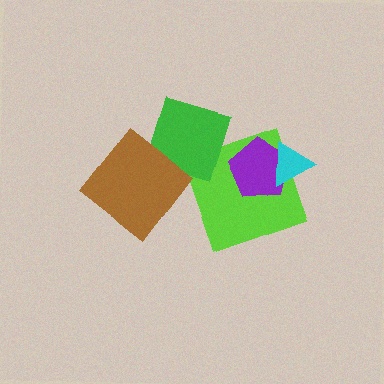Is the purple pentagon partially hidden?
Yes, it is partially covered by another shape.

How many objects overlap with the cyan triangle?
2 objects overlap with the cyan triangle.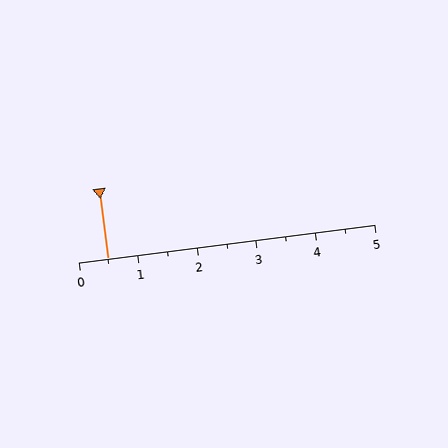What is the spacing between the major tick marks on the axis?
The major ticks are spaced 1 apart.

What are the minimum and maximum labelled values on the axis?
The axis runs from 0 to 5.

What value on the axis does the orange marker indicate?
The marker indicates approximately 0.5.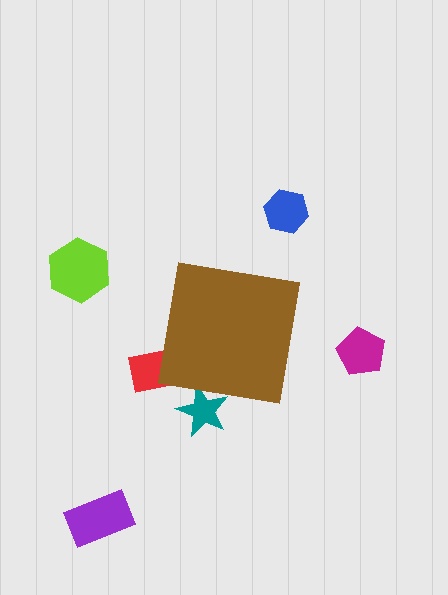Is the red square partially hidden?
Yes, the red square is partially hidden behind the brown square.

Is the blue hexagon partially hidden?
No, the blue hexagon is fully visible.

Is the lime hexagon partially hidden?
No, the lime hexagon is fully visible.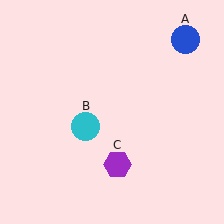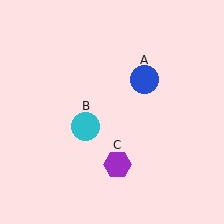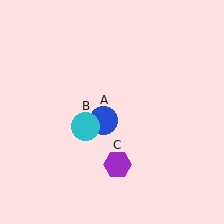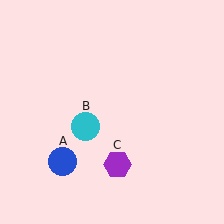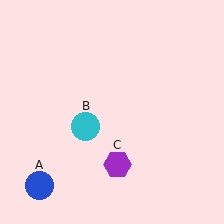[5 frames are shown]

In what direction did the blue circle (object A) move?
The blue circle (object A) moved down and to the left.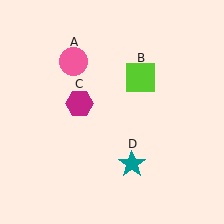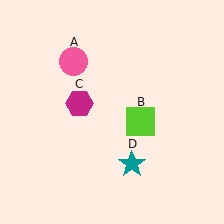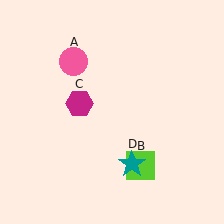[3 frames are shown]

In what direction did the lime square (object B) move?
The lime square (object B) moved down.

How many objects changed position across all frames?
1 object changed position: lime square (object B).